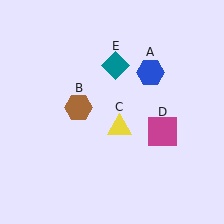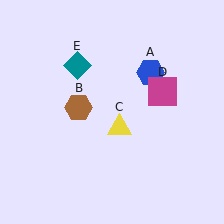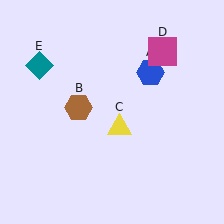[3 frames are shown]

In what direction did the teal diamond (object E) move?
The teal diamond (object E) moved left.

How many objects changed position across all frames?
2 objects changed position: magenta square (object D), teal diamond (object E).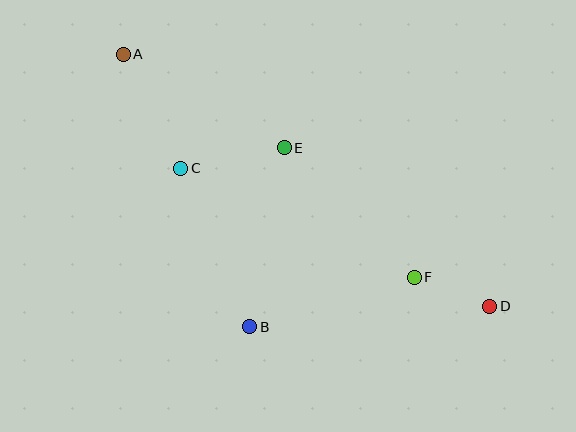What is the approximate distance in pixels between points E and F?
The distance between E and F is approximately 183 pixels.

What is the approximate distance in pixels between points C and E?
The distance between C and E is approximately 106 pixels.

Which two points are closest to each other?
Points D and F are closest to each other.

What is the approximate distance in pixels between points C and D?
The distance between C and D is approximately 339 pixels.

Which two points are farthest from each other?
Points A and D are farthest from each other.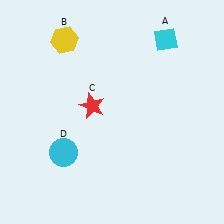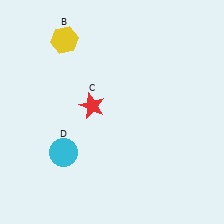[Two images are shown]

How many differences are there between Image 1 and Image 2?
There is 1 difference between the two images.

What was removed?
The cyan diamond (A) was removed in Image 2.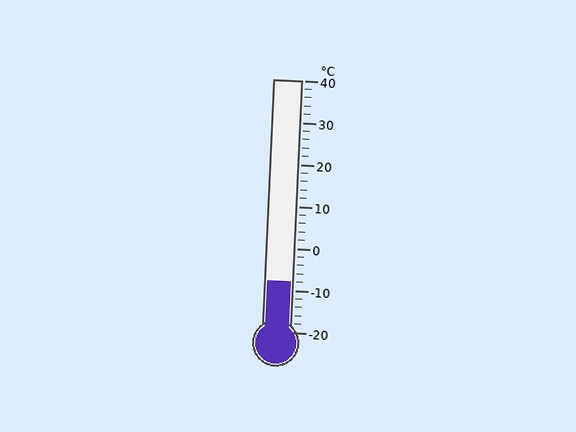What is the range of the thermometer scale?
The thermometer scale ranges from -20°C to 40°C.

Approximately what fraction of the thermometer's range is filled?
The thermometer is filled to approximately 20% of its range.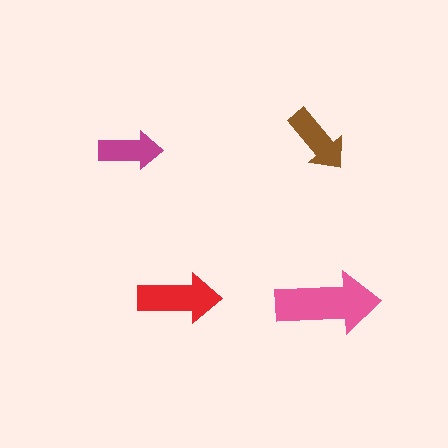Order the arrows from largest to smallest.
the pink one, the red one, the brown one, the magenta one.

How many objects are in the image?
There are 4 objects in the image.